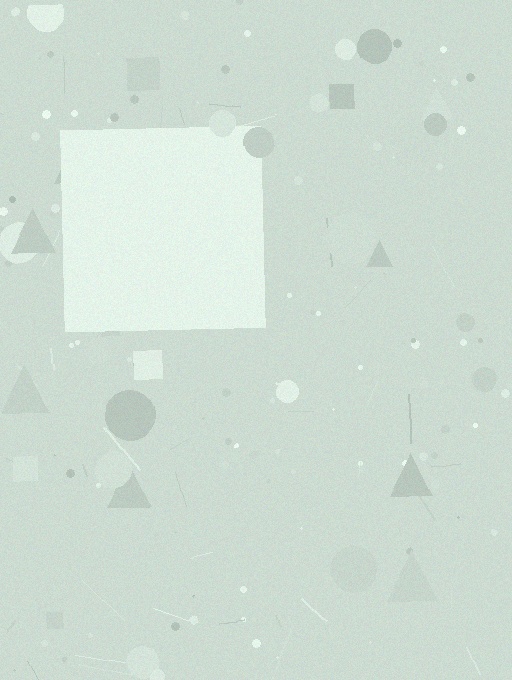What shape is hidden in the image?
A square is hidden in the image.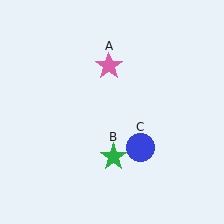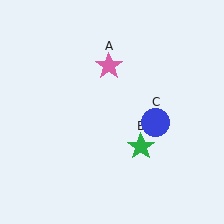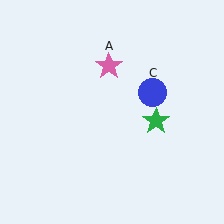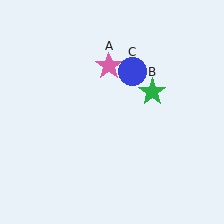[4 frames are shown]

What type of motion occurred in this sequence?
The green star (object B), blue circle (object C) rotated counterclockwise around the center of the scene.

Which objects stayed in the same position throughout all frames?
Pink star (object A) remained stationary.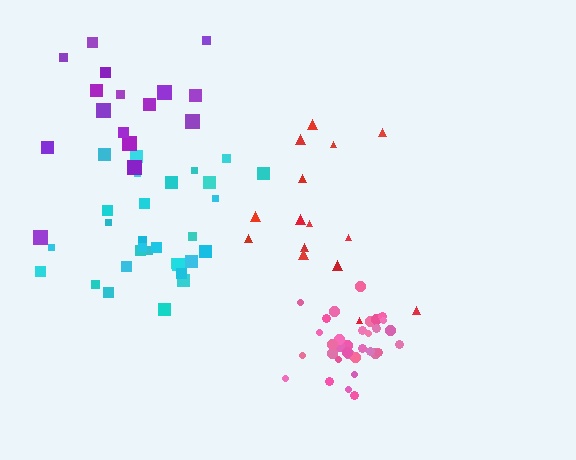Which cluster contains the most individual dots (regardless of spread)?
Pink (34).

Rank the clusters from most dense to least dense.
pink, cyan, purple, red.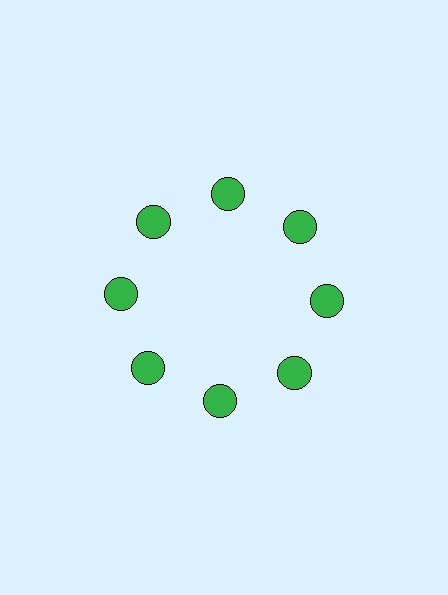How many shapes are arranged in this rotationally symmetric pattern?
There are 8 shapes, arranged in 8 groups of 1.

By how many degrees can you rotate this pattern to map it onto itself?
The pattern maps onto itself every 45 degrees of rotation.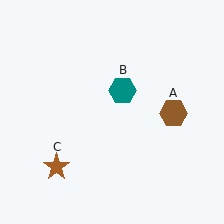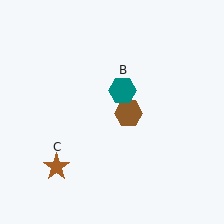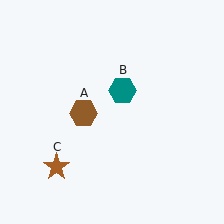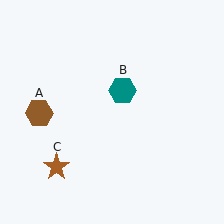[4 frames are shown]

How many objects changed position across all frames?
1 object changed position: brown hexagon (object A).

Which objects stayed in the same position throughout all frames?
Teal hexagon (object B) and brown star (object C) remained stationary.